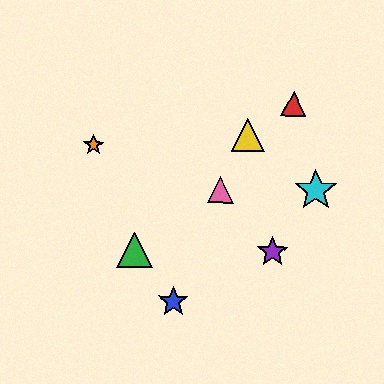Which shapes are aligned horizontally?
The green triangle, the purple star are aligned horizontally.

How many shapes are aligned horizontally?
2 shapes (the green triangle, the purple star) are aligned horizontally.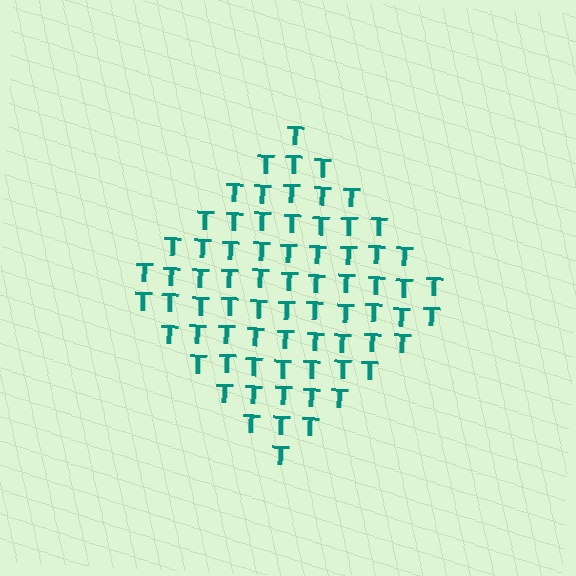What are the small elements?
The small elements are letter T's.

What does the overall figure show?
The overall figure shows a diamond.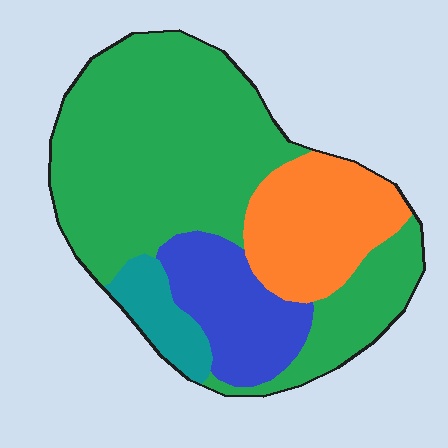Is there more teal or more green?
Green.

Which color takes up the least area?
Teal, at roughly 5%.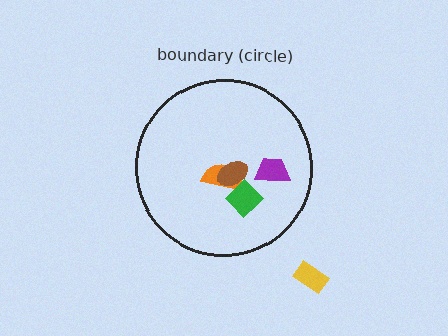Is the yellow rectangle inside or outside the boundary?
Outside.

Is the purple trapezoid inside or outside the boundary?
Inside.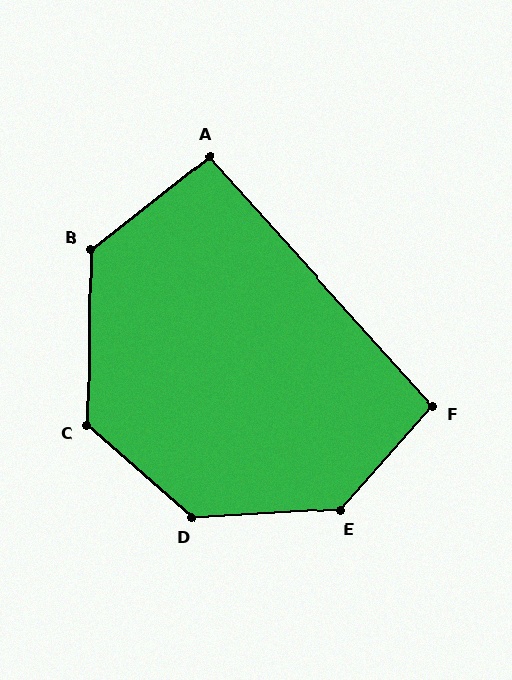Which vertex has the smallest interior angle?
A, at approximately 94 degrees.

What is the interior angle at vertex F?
Approximately 96 degrees (obtuse).